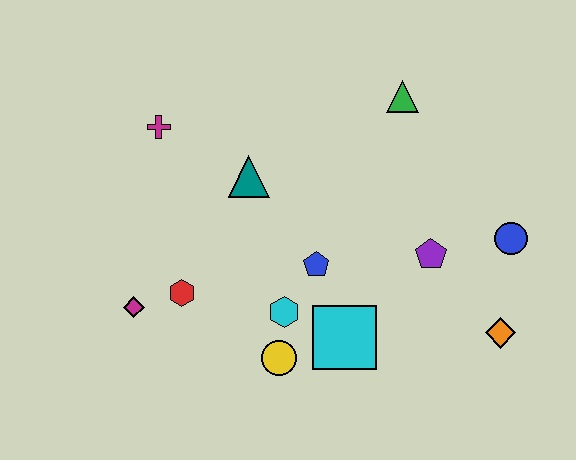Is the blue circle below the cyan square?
No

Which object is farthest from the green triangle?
The magenta diamond is farthest from the green triangle.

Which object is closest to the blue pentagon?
The cyan hexagon is closest to the blue pentagon.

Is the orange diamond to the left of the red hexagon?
No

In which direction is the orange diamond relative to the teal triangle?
The orange diamond is to the right of the teal triangle.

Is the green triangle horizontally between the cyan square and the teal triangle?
No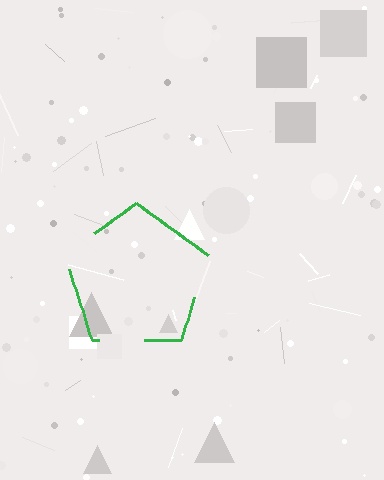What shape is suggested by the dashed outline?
The dashed outline suggests a pentagon.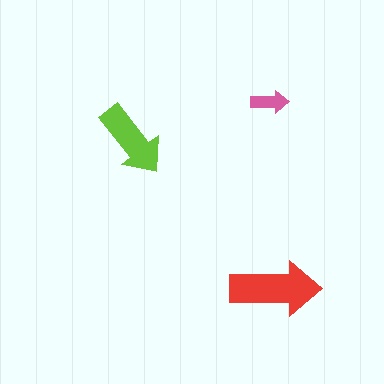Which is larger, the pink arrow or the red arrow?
The red one.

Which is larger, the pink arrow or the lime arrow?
The lime one.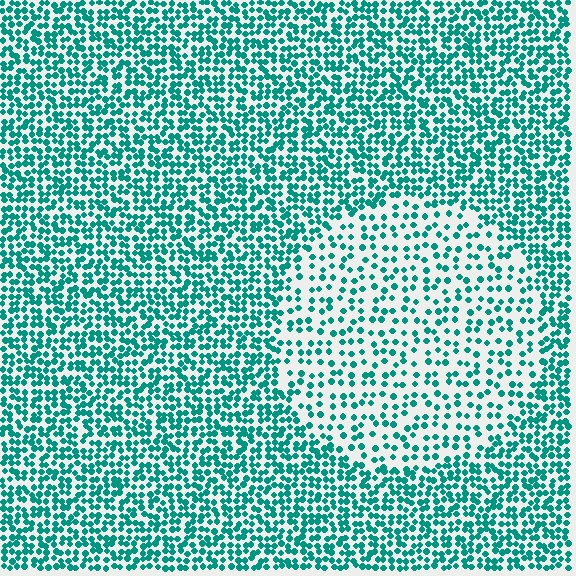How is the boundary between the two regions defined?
The boundary is defined by a change in element density (approximately 2.1x ratio). All elements are the same color, size, and shape.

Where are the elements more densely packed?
The elements are more densely packed outside the circle boundary.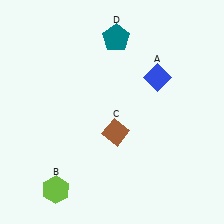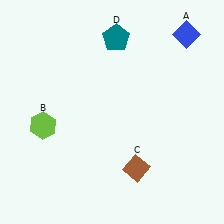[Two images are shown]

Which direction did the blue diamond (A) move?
The blue diamond (A) moved up.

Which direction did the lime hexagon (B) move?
The lime hexagon (B) moved up.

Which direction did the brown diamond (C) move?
The brown diamond (C) moved down.